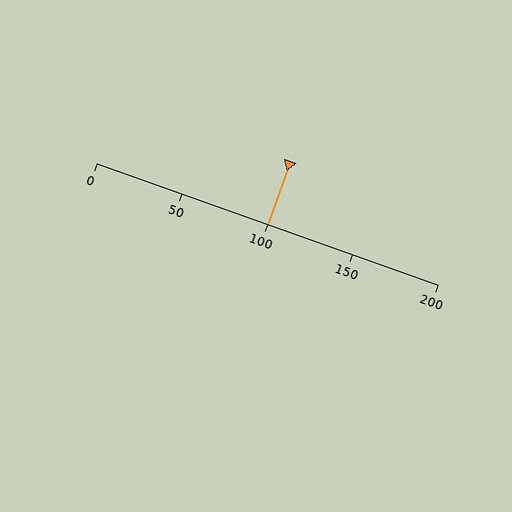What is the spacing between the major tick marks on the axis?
The major ticks are spaced 50 apart.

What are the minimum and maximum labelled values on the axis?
The axis runs from 0 to 200.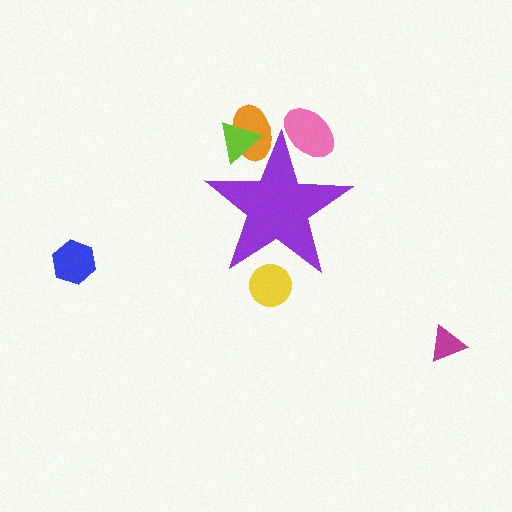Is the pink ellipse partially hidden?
Yes, the pink ellipse is partially hidden behind the purple star.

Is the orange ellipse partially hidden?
Yes, the orange ellipse is partially hidden behind the purple star.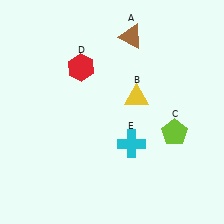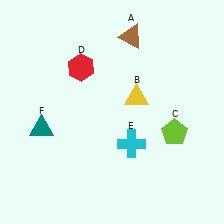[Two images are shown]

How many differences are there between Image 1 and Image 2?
There is 1 difference between the two images.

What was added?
A teal triangle (F) was added in Image 2.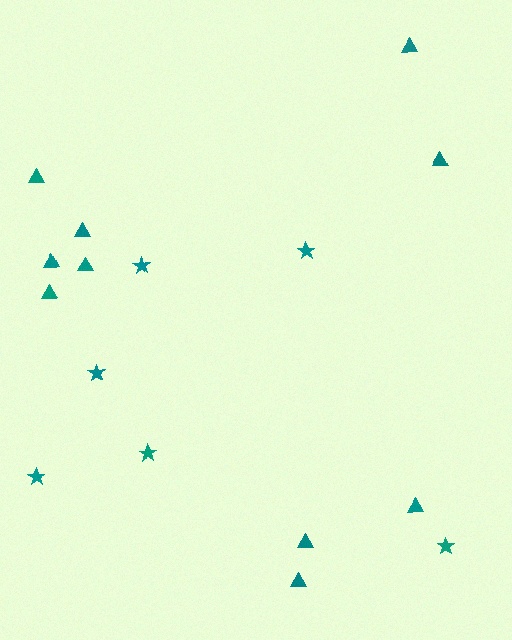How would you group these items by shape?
There are 2 groups: one group of triangles (10) and one group of stars (6).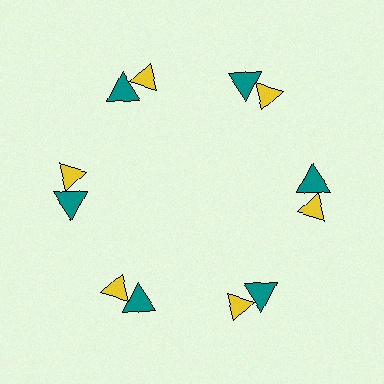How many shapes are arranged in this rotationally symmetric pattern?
There are 12 shapes, arranged in 6 groups of 2.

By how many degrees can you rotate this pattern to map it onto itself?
The pattern maps onto itself every 60 degrees of rotation.